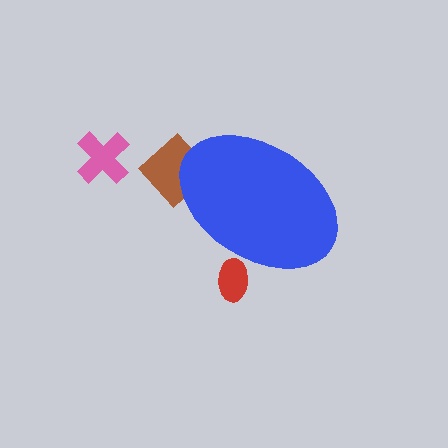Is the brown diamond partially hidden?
Yes, the brown diamond is partially hidden behind the blue ellipse.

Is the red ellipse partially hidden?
Yes, the red ellipse is partially hidden behind the blue ellipse.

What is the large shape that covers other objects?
A blue ellipse.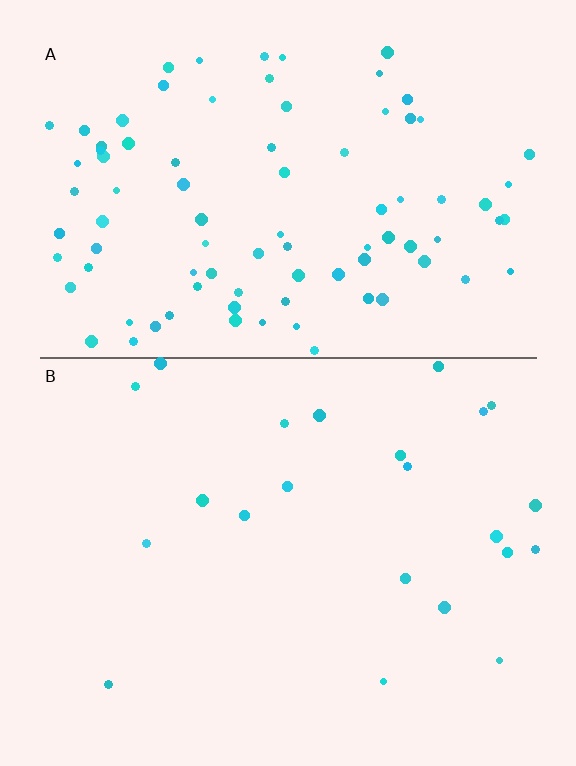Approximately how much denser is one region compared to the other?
Approximately 4.0× — region A over region B.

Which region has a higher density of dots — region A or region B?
A (the top).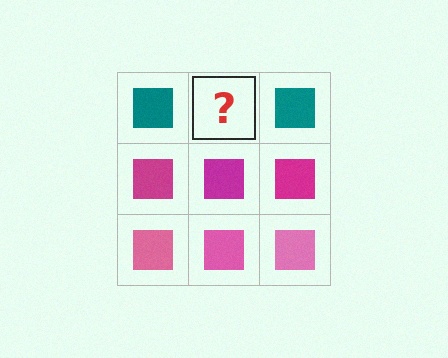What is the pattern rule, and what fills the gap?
The rule is that each row has a consistent color. The gap should be filled with a teal square.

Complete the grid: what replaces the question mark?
The question mark should be replaced with a teal square.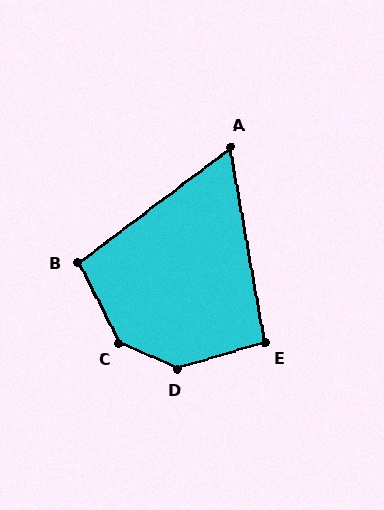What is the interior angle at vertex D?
Approximately 140 degrees (obtuse).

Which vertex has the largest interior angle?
C, at approximately 141 degrees.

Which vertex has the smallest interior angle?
A, at approximately 63 degrees.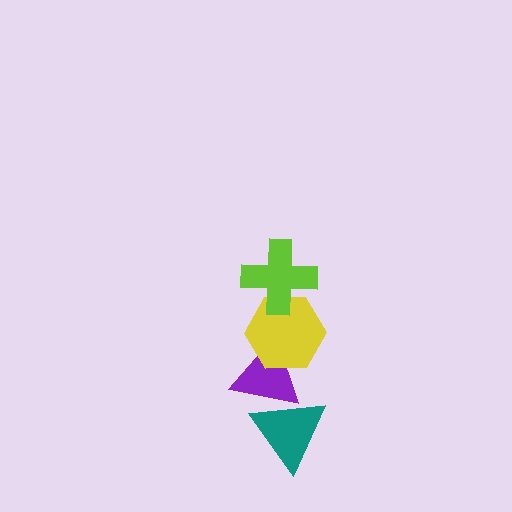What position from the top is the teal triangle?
The teal triangle is 4th from the top.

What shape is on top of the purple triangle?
The yellow hexagon is on top of the purple triangle.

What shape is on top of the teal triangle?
The purple triangle is on top of the teal triangle.